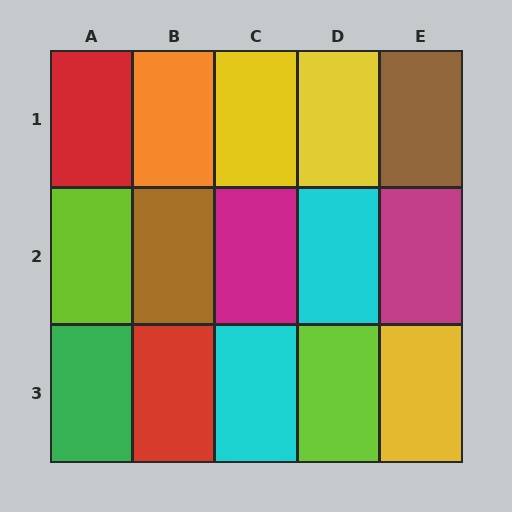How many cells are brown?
2 cells are brown.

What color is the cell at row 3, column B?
Red.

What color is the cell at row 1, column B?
Orange.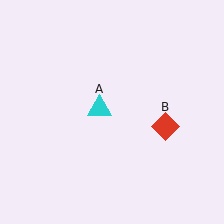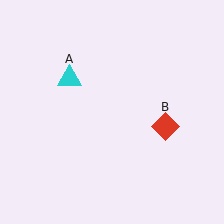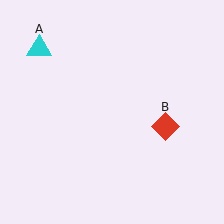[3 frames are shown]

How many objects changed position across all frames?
1 object changed position: cyan triangle (object A).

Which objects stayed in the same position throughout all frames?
Red diamond (object B) remained stationary.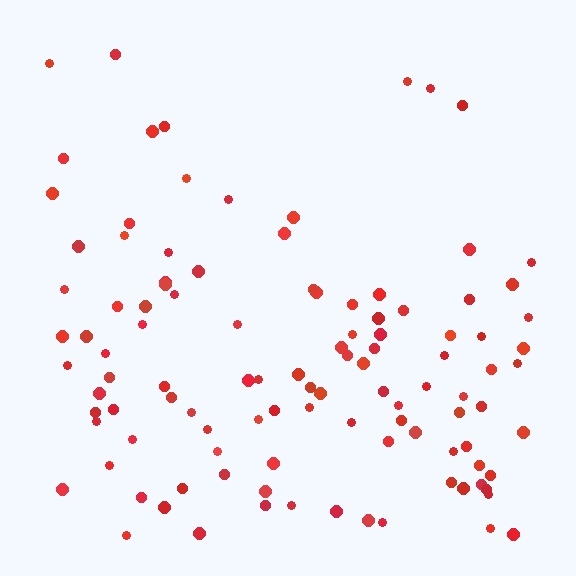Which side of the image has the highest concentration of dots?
The bottom.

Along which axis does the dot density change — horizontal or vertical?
Vertical.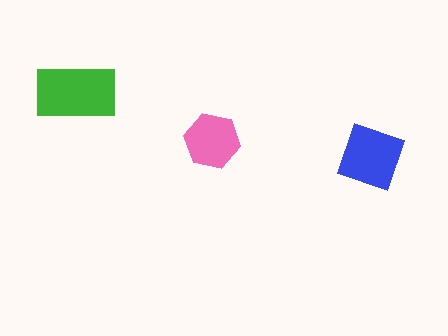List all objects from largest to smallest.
The green rectangle, the blue diamond, the pink hexagon.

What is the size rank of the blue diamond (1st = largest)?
2nd.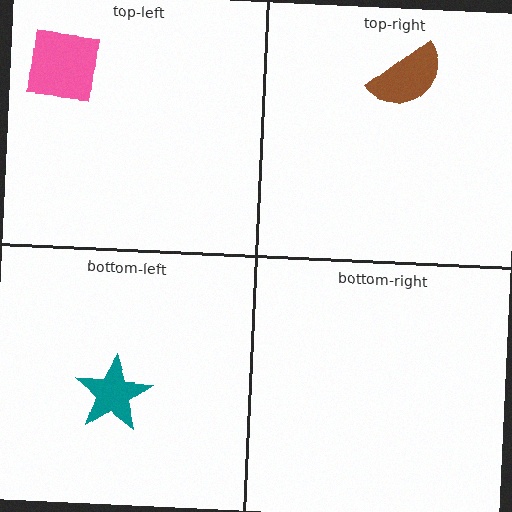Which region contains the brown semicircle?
The top-right region.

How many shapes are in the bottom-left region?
1.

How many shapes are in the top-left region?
1.